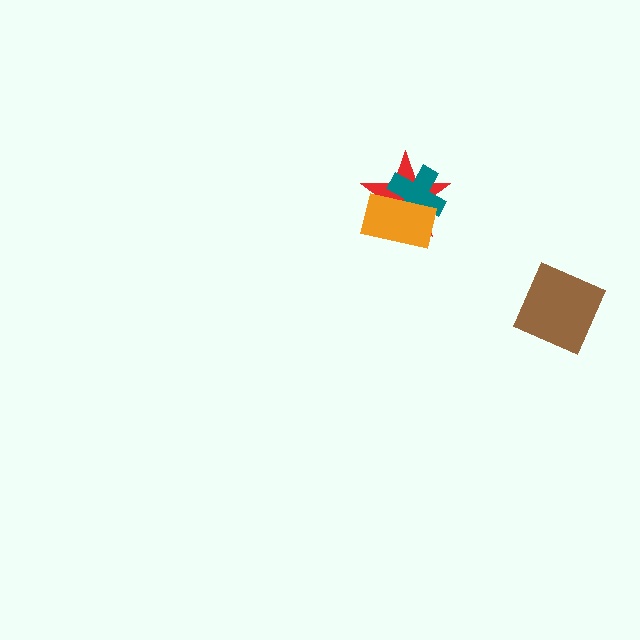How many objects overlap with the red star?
2 objects overlap with the red star.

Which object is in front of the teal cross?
The orange rectangle is in front of the teal cross.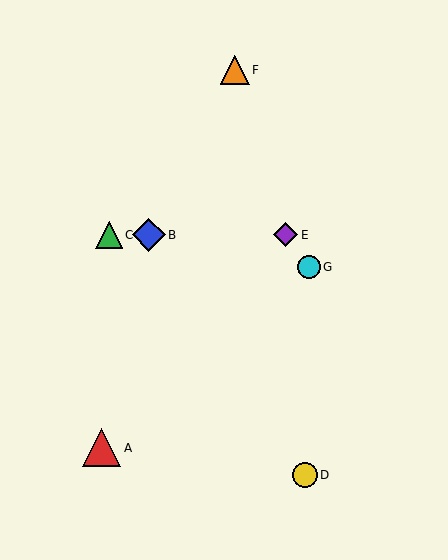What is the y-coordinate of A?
Object A is at y≈448.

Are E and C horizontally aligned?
Yes, both are at y≈235.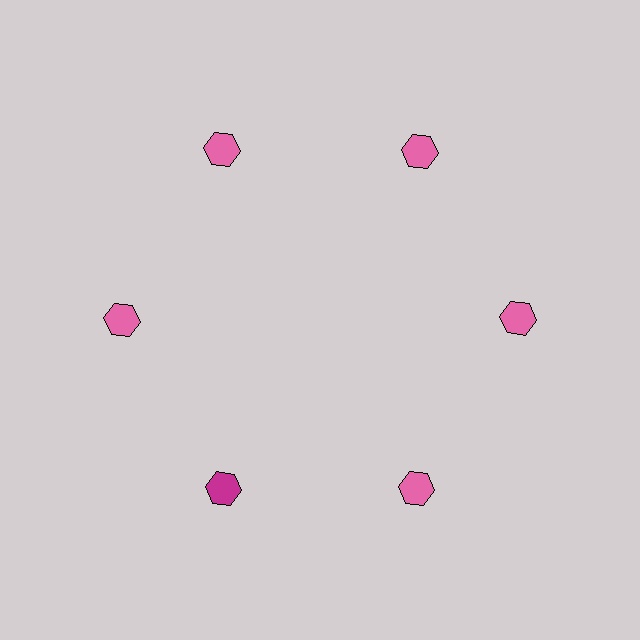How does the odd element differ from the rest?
It has a different color: magenta instead of pink.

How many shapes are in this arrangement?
There are 6 shapes arranged in a ring pattern.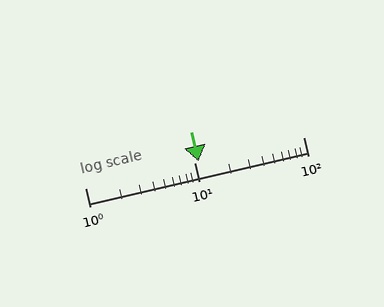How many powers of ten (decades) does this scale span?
The scale spans 2 decades, from 1 to 100.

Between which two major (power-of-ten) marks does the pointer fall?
The pointer is between 10 and 100.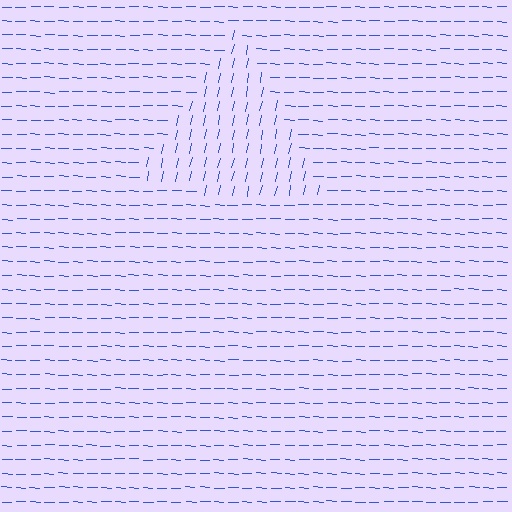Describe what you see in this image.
The image is filled with small blue line segments. A triangle region in the image has lines oriented differently from the surrounding lines, creating a visible texture boundary.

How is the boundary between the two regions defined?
The boundary is defined purely by a change in line orientation (approximately 81 degrees difference). All lines are the same color and thickness.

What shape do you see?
I see a triangle.